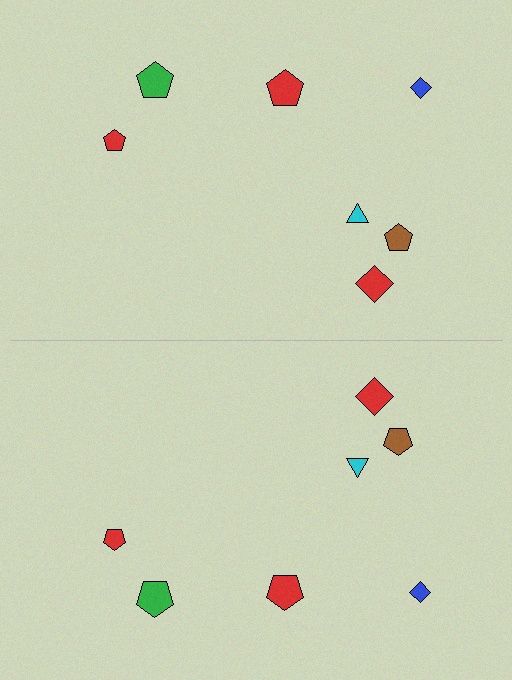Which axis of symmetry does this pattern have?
The pattern has a horizontal axis of symmetry running through the center of the image.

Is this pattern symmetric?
Yes, this pattern has bilateral (reflection) symmetry.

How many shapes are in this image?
There are 14 shapes in this image.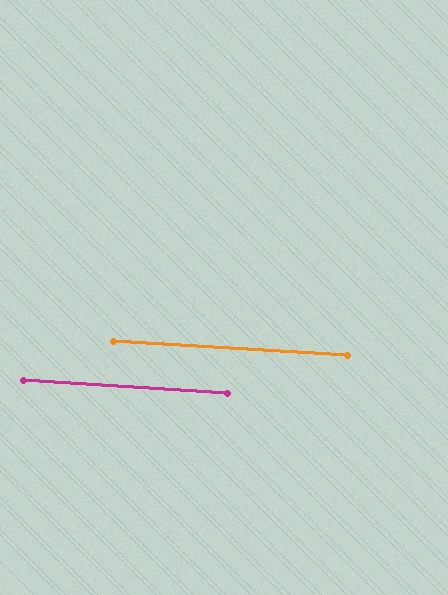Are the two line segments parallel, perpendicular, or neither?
Parallel — their directions differ by only 0.1°.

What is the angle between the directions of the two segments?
Approximately 0 degrees.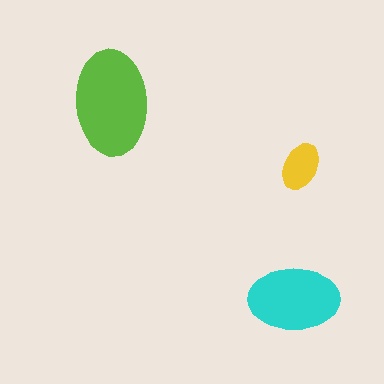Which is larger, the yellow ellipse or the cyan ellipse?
The cyan one.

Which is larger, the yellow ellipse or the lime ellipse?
The lime one.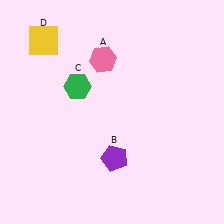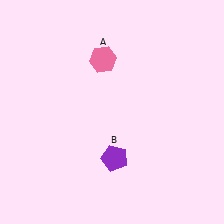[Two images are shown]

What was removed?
The green hexagon (C), the yellow square (D) were removed in Image 2.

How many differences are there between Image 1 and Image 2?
There are 2 differences between the two images.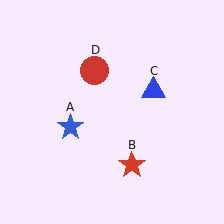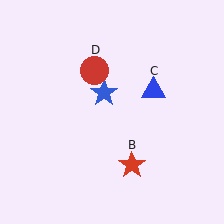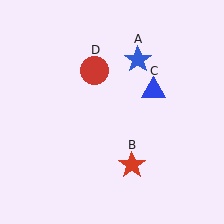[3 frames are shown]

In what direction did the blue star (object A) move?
The blue star (object A) moved up and to the right.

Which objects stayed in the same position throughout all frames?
Red star (object B) and blue triangle (object C) and red circle (object D) remained stationary.